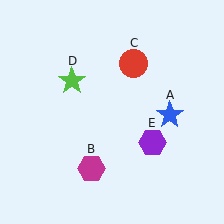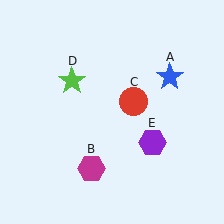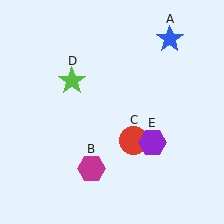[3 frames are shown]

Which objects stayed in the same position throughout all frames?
Magenta hexagon (object B) and lime star (object D) and purple hexagon (object E) remained stationary.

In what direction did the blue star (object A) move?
The blue star (object A) moved up.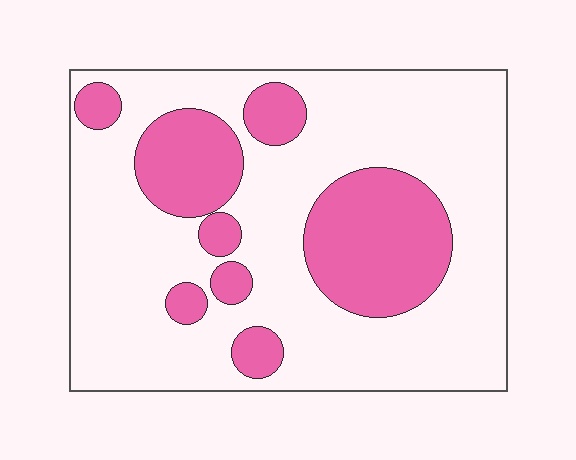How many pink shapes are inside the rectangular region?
8.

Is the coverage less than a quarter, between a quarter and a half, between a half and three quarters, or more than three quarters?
Between a quarter and a half.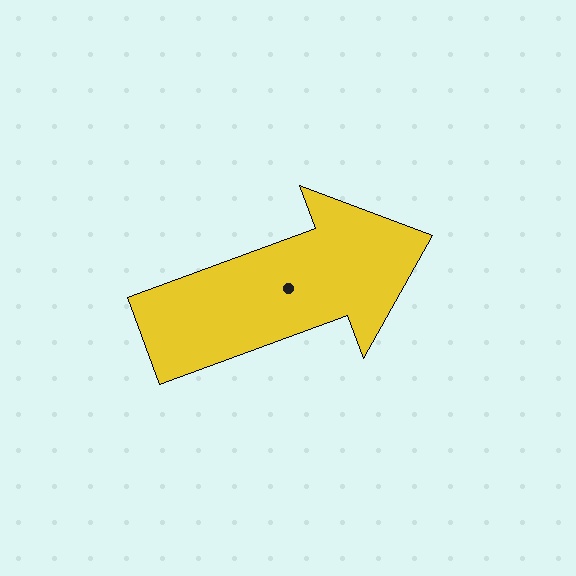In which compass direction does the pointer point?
East.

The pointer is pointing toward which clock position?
Roughly 2 o'clock.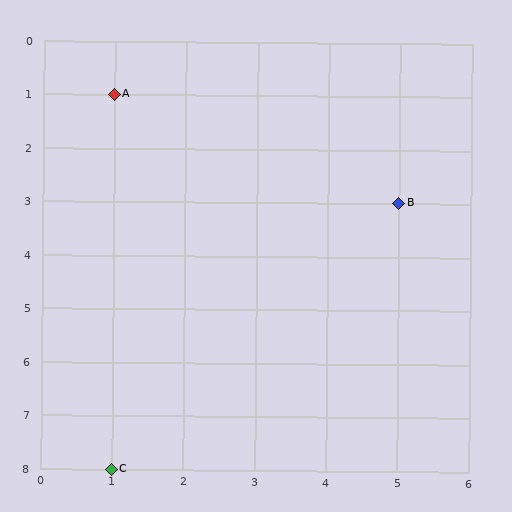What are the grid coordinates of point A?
Point A is at grid coordinates (1, 1).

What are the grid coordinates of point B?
Point B is at grid coordinates (5, 3).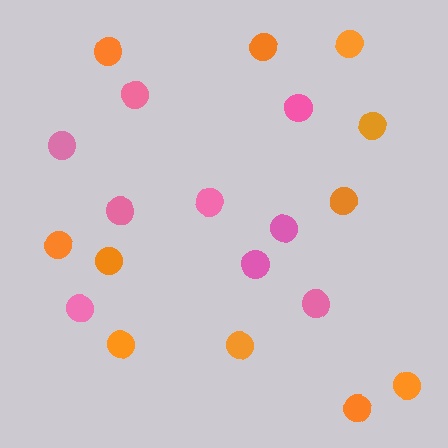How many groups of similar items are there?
There are 2 groups: one group of pink circles (9) and one group of orange circles (11).